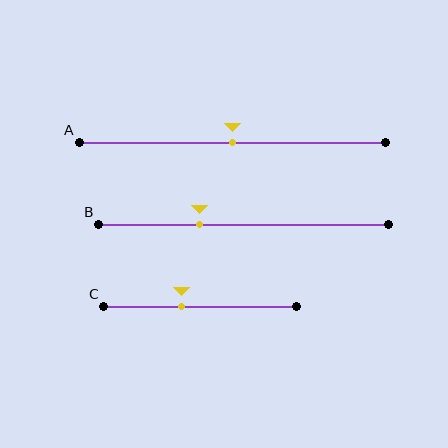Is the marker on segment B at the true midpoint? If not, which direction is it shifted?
No, the marker on segment B is shifted to the left by about 15% of the segment length.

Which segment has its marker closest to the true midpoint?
Segment A has its marker closest to the true midpoint.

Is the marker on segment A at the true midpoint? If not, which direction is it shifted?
Yes, the marker on segment A is at the true midpoint.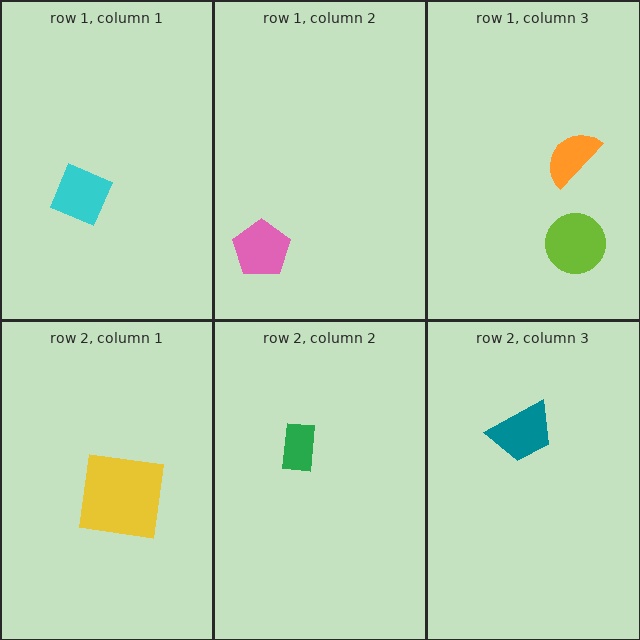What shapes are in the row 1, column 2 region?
The pink pentagon.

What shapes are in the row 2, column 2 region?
The green rectangle.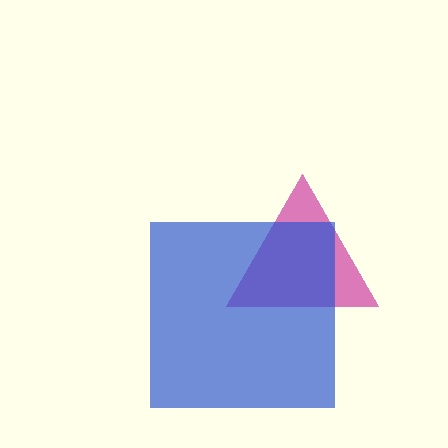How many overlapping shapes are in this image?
There are 2 overlapping shapes in the image.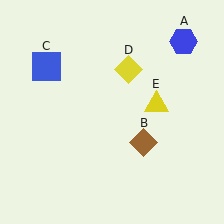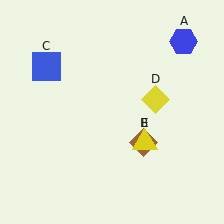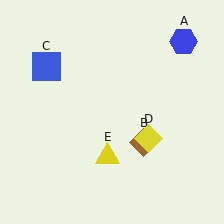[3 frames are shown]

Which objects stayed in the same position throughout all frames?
Blue hexagon (object A) and brown diamond (object B) and blue square (object C) remained stationary.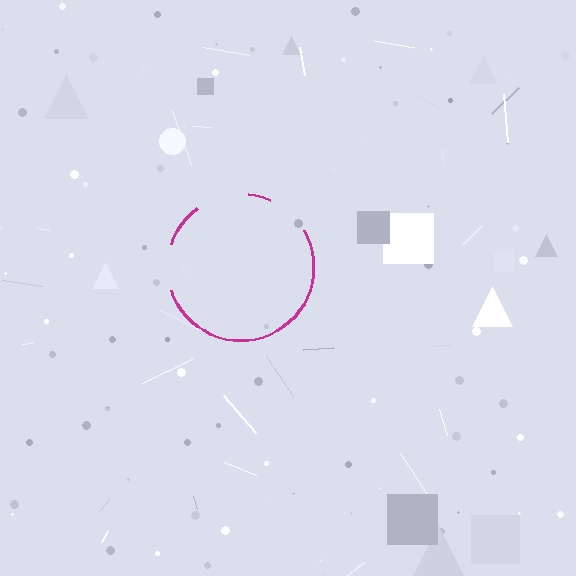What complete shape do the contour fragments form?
The contour fragments form a circle.